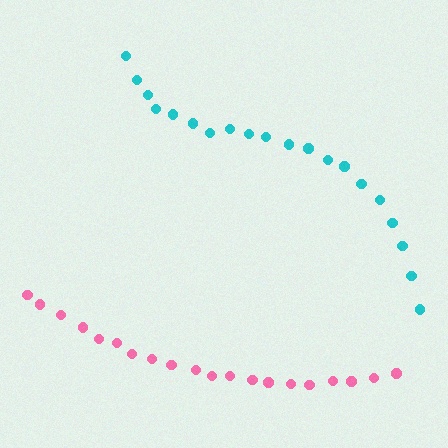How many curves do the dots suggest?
There are 2 distinct paths.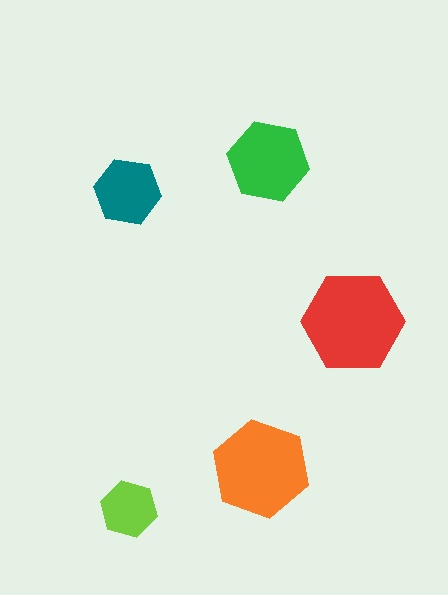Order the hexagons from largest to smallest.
the red one, the orange one, the green one, the teal one, the lime one.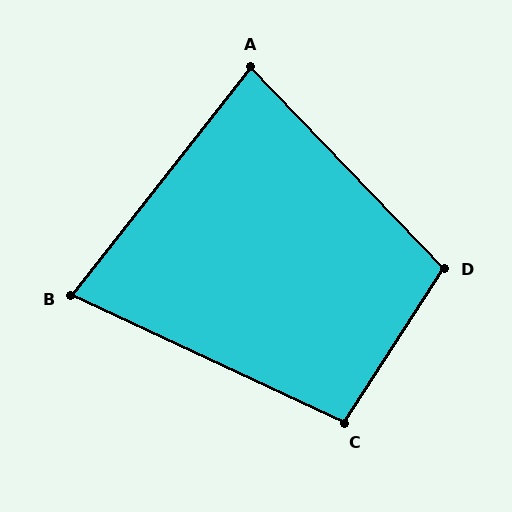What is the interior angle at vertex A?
Approximately 82 degrees (acute).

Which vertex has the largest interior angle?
D, at approximately 103 degrees.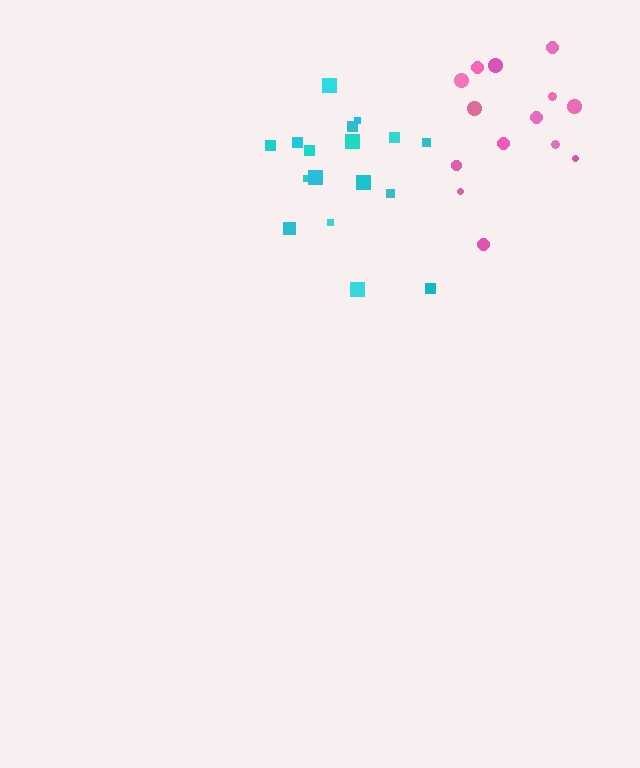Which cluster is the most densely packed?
Cyan.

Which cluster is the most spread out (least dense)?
Pink.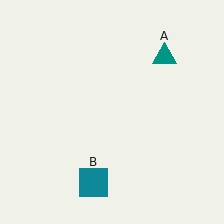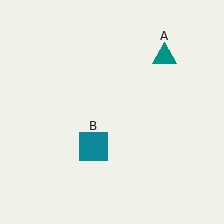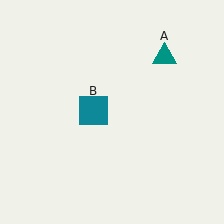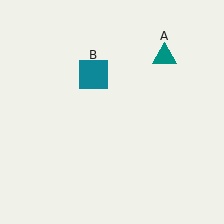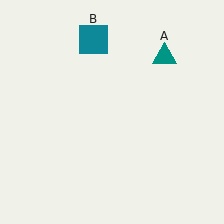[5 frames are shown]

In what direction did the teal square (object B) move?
The teal square (object B) moved up.